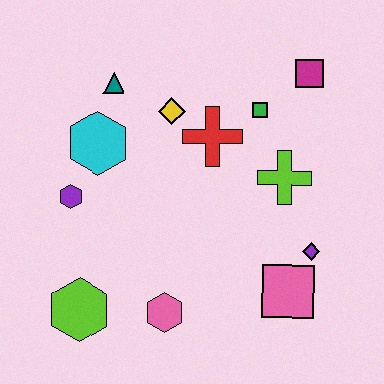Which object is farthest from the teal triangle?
The pink square is farthest from the teal triangle.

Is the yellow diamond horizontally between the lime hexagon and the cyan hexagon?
No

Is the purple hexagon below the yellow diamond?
Yes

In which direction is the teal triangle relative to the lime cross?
The teal triangle is to the left of the lime cross.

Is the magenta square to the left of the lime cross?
No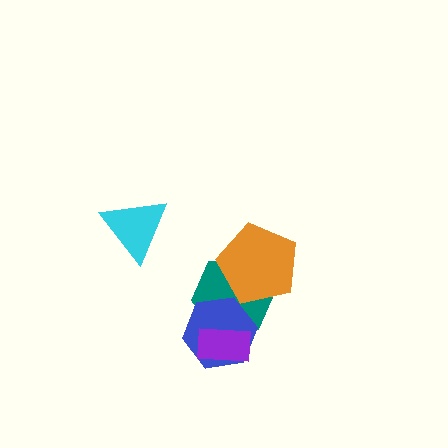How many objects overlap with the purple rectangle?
2 objects overlap with the purple rectangle.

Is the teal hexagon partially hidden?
Yes, it is partially covered by another shape.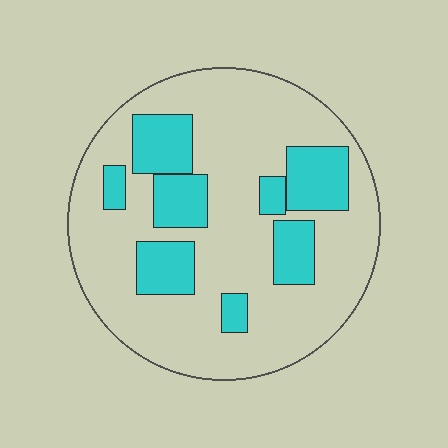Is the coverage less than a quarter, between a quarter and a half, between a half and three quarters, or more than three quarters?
Between a quarter and a half.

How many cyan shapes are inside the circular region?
8.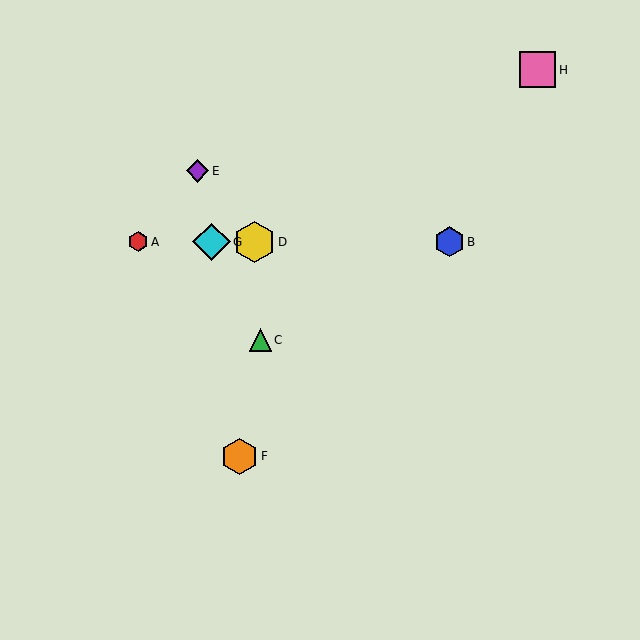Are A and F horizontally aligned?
No, A is at y≈242 and F is at y≈456.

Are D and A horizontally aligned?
Yes, both are at y≈242.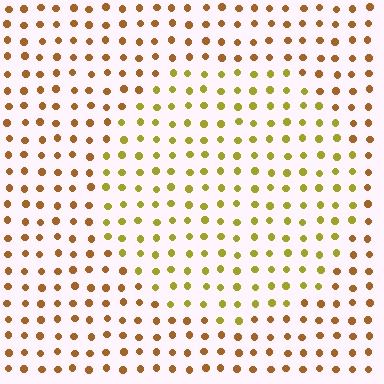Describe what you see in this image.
The image is filled with small brown elements in a uniform arrangement. A circle-shaped region is visible where the elements are tinted to a slightly different hue, forming a subtle color boundary.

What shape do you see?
I see a circle.